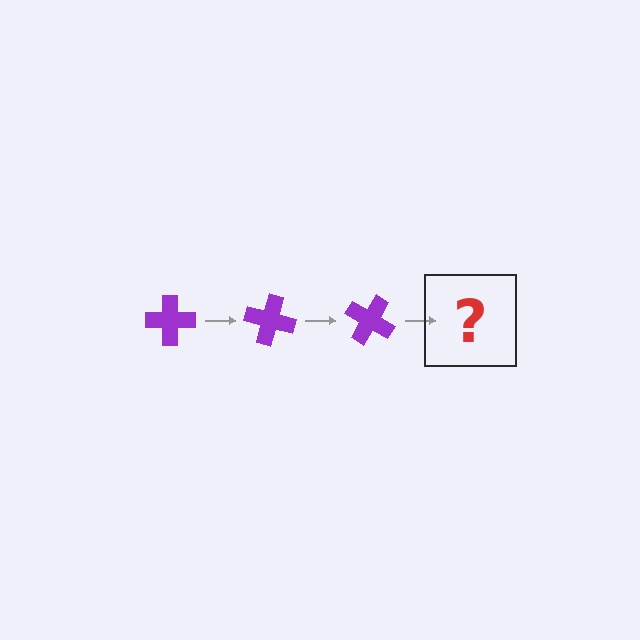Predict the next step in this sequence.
The next step is a purple cross rotated 45 degrees.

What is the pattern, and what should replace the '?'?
The pattern is that the cross rotates 15 degrees each step. The '?' should be a purple cross rotated 45 degrees.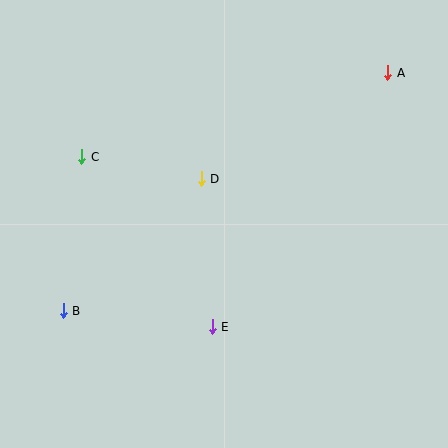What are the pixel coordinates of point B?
Point B is at (63, 311).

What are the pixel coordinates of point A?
Point A is at (388, 73).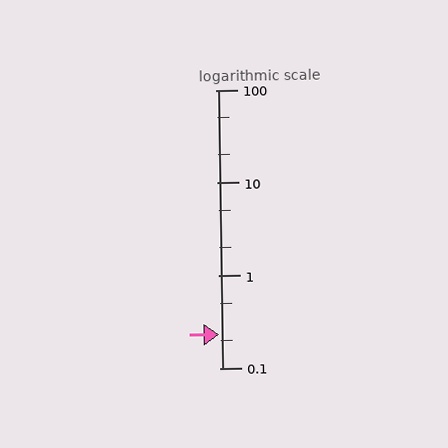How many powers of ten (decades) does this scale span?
The scale spans 3 decades, from 0.1 to 100.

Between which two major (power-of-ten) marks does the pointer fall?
The pointer is between 0.1 and 1.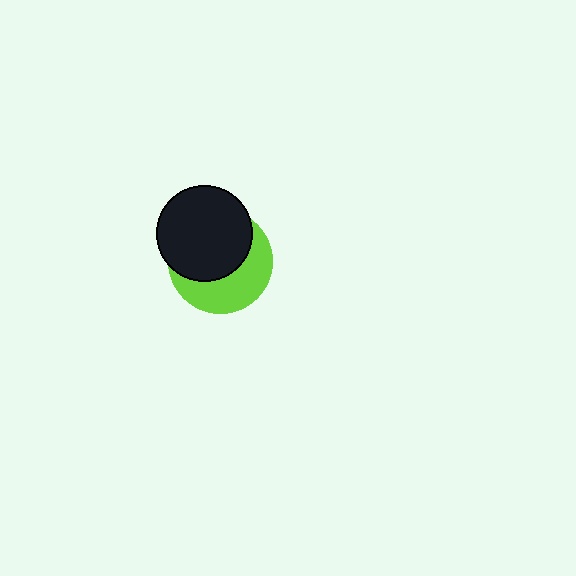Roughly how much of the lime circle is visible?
A small part of it is visible (roughly 45%).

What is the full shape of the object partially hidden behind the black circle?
The partially hidden object is a lime circle.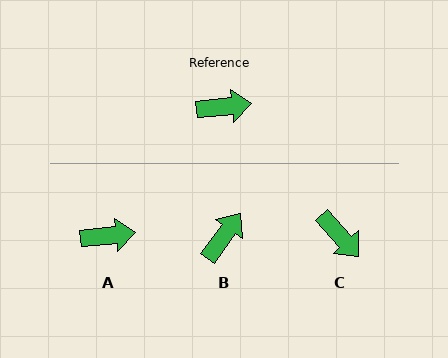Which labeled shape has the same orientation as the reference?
A.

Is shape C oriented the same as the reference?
No, it is off by about 54 degrees.